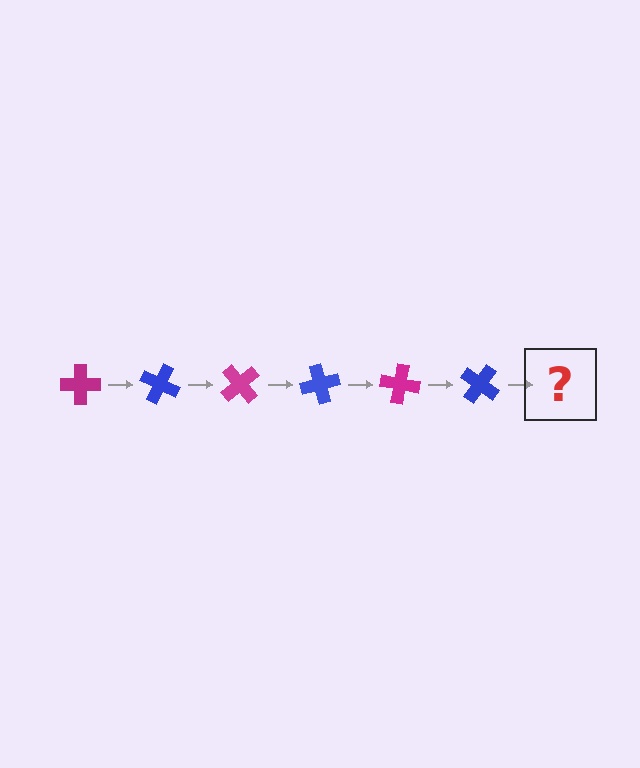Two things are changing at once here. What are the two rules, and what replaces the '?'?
The two rules are that it rotates 25 degrees each step and the color cycles through magenta and blue. The '?' should be a magenta cross, rotated 150 degrees from the start.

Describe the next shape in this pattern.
It should be a magenta cross, rotated 150 degrees from the start.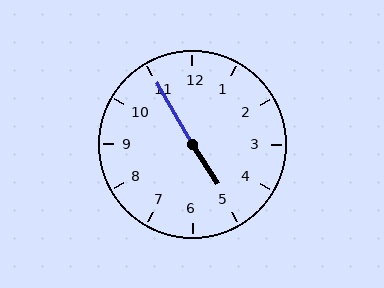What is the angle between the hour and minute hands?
Approximately 178 degrees.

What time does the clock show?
4:55.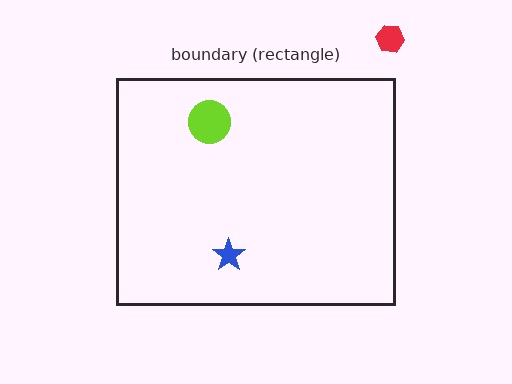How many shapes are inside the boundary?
2 inside, 1 outside.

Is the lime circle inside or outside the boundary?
Inside.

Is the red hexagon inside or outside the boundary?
Outside.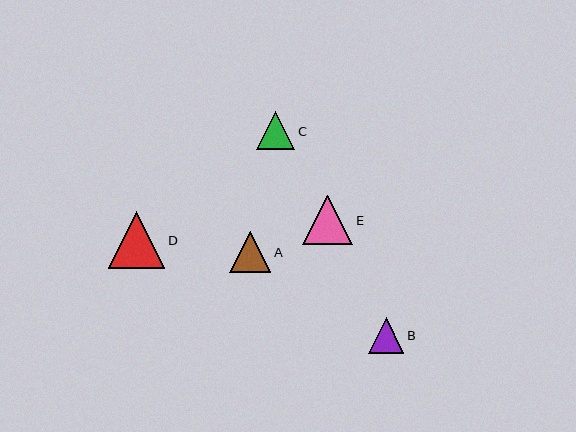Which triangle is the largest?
Triangle D is the largest with a size of approximately 56 pixels.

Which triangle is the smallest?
Triangle B is the smallest with a size of approximately 36 pixels.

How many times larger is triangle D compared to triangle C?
Triangle D is approximately 1.5 times the size of triangle C.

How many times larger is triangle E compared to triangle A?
Triangle E is approximately 1.2 times the size of triangle A.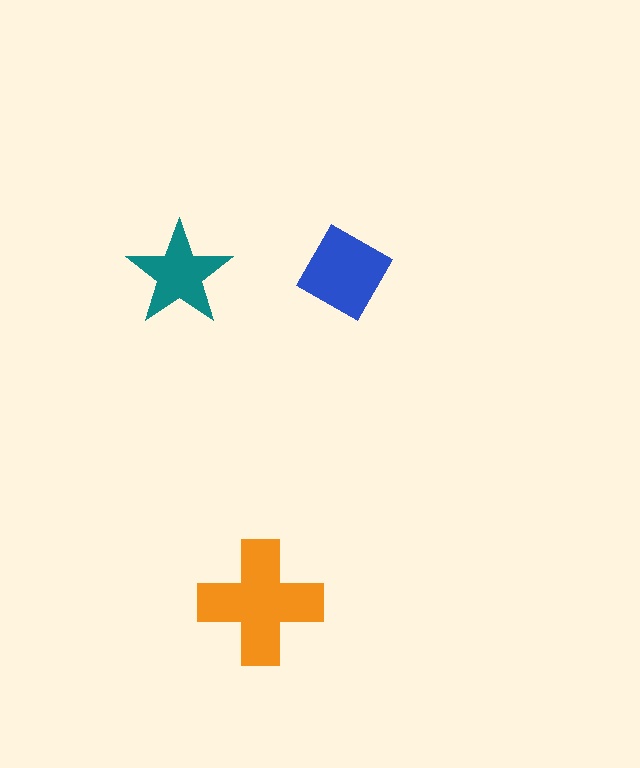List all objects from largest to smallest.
The orange cross, the blue diamond, the teal star.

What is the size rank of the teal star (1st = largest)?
3rd.